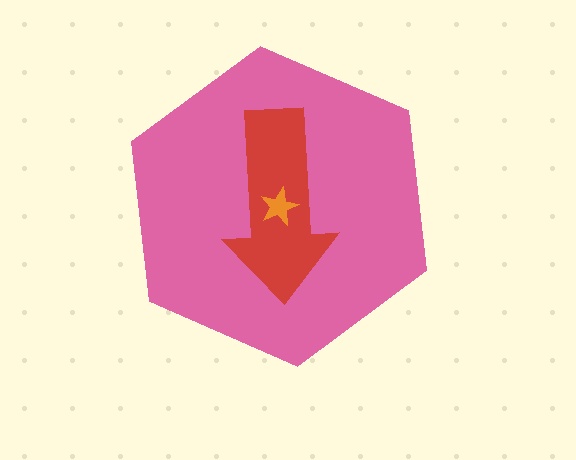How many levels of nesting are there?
3.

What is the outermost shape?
The pink hexagon.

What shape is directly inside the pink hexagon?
The red arrow.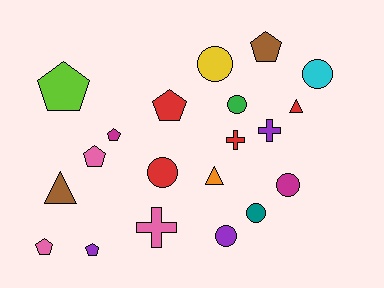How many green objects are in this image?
There is 1 green object.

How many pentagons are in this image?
There are 7 pentagons.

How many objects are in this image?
There are 20 objects.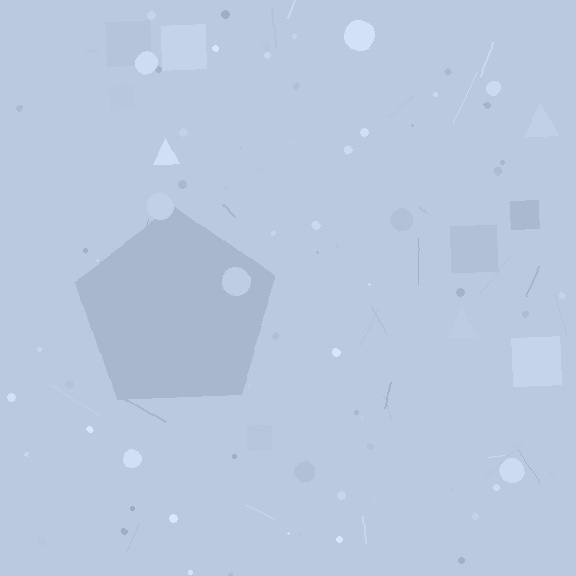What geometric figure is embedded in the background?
A pentagon is embedded in the background.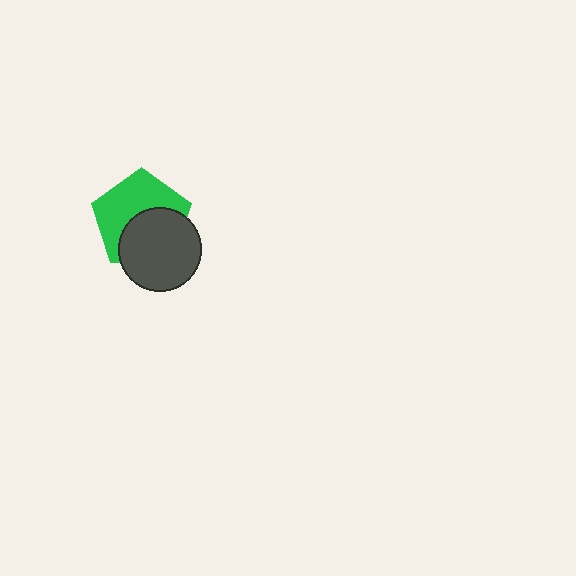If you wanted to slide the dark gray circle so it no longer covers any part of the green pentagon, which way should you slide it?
Slide it down — that is the most direct way to separate the two shapes.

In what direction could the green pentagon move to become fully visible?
The green pentagon could move up. That would shift it out from behind the dark gray circle entirely.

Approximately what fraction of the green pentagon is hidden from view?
Roughly 46% of the green pentagon is hidden behind the dark gray circle.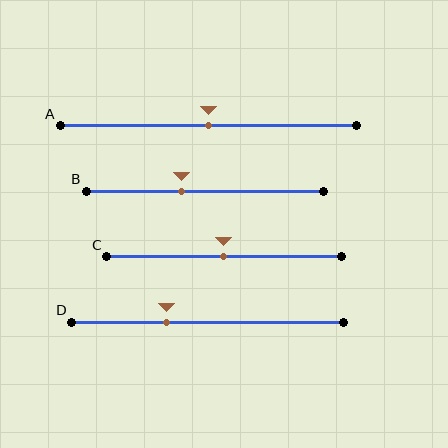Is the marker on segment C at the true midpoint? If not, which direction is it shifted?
Yes, the marker on segment C is at the true midpoint.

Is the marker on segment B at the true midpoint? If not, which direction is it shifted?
No, the marker on segment B is shifted to the left by about 10% of the segment length.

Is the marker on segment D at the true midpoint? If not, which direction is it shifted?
No, the marker on segment D is shifted to the left by about 15% of the segment length.